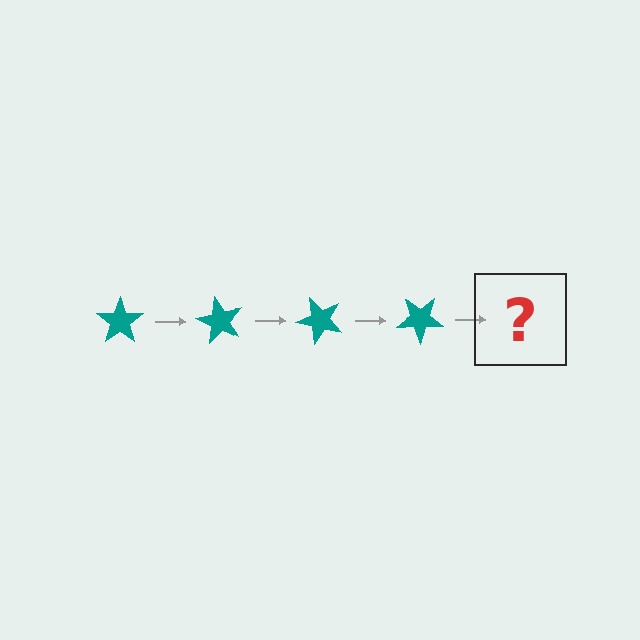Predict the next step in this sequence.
The next step is a teal star rotated 240 degrees.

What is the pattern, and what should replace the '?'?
The pattern is that the star rotates 60 degrees each step. The '?' should be a teal star rotated 240 degrees.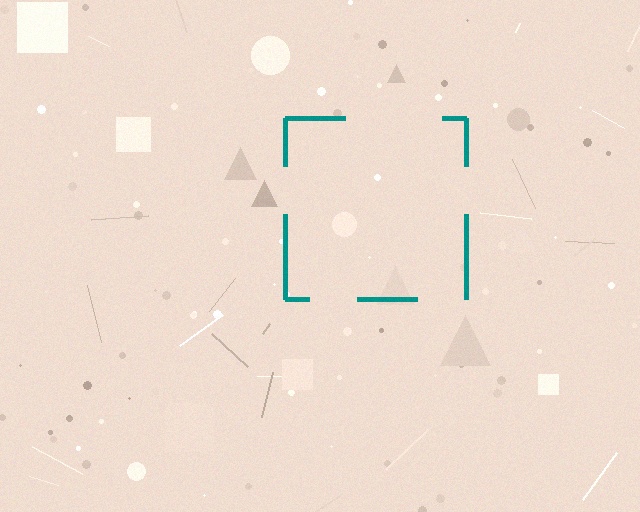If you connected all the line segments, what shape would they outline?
They would outline a square.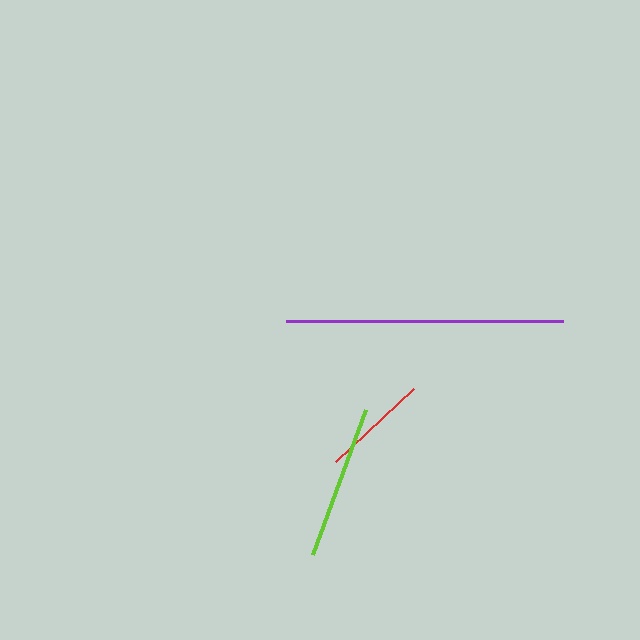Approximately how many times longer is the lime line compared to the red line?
The lime line is approximately 1.4 times the length of the red line.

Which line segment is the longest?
The purple line is the longest at approximately 277 pixels.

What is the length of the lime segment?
The lime segment is approximately 154 pixels long.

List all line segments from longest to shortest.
From longest to shortest: purple, lime, red.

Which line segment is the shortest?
The red line is the shortest at approximately 107 pixels.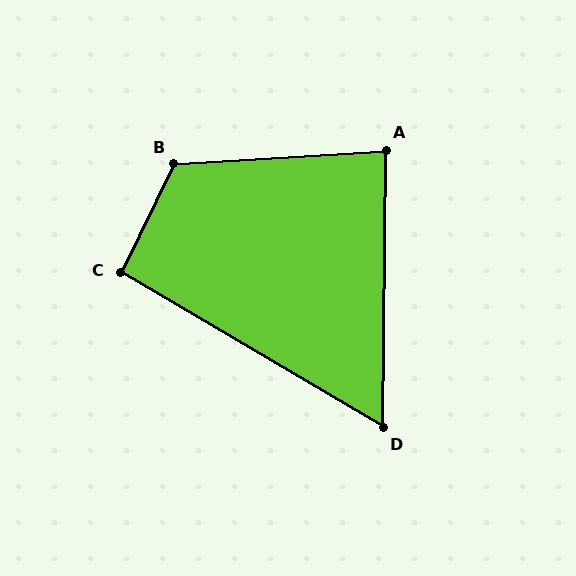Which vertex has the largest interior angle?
B, at approximately 120 degrees.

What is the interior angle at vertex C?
Approximately 94 degrees (approximately right).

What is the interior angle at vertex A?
Approximately 86 degrees (approximately right).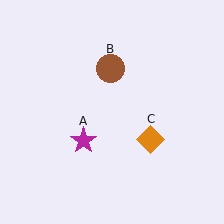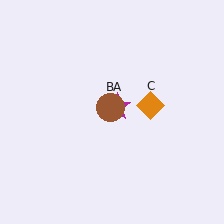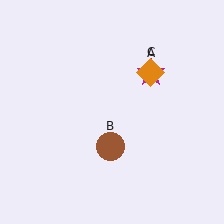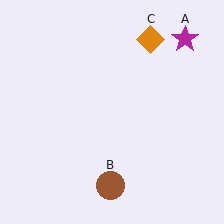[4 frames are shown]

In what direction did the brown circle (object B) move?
The brown circle (object B) moved down.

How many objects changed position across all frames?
3 objects changed position: magenta star (object A), brown circle (object B), orange diamond (object C).